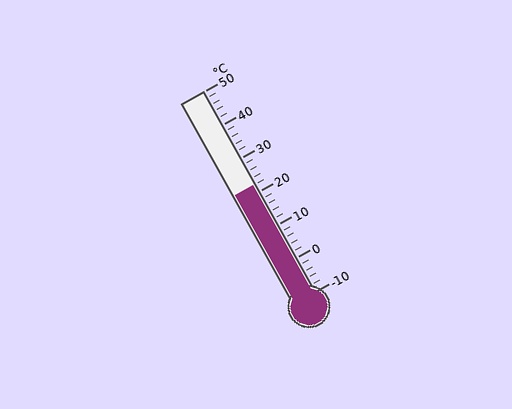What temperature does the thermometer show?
The thermometer shows approximately 22°C.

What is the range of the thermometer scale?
The thermometer scale ranges from -10°C to 50°C.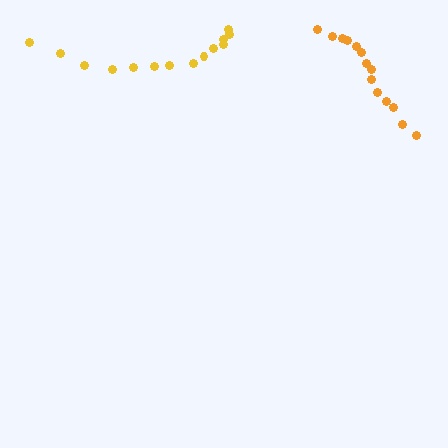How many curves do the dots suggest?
There are 2 distinct paths.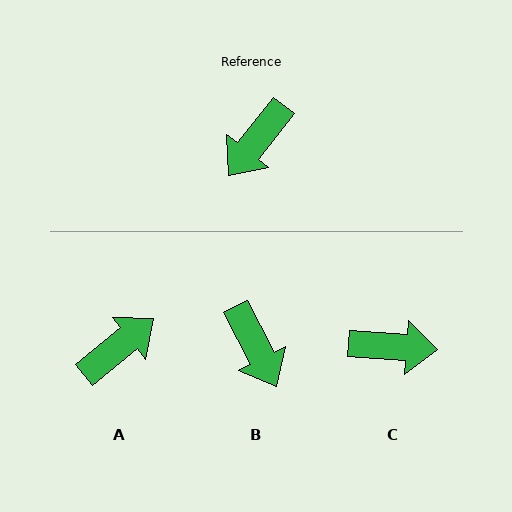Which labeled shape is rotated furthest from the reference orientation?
A, about 167 degrees away.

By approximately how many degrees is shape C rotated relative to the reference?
Approximately 124 degrees counter-clockwise.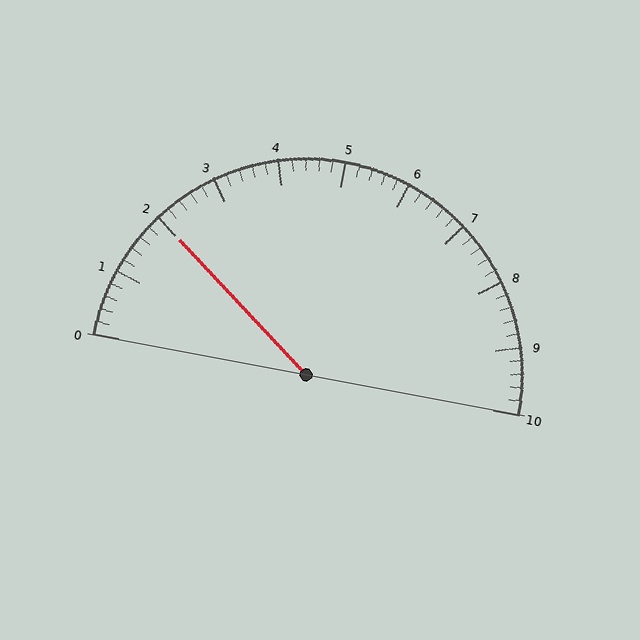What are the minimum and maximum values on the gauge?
The gauge ranges from 0 to 10.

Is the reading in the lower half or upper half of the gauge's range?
The reading is in the lower half of the range (0 to 10).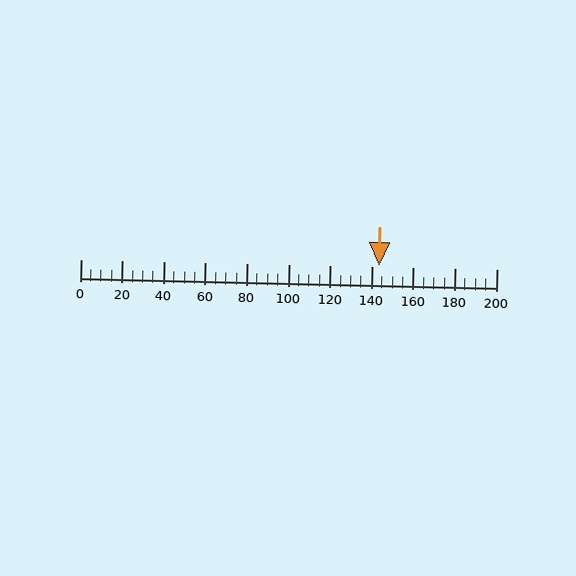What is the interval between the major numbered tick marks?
The major tick marks are spaced 20 units apart.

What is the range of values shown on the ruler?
The ruler shows values from 0 to 200.